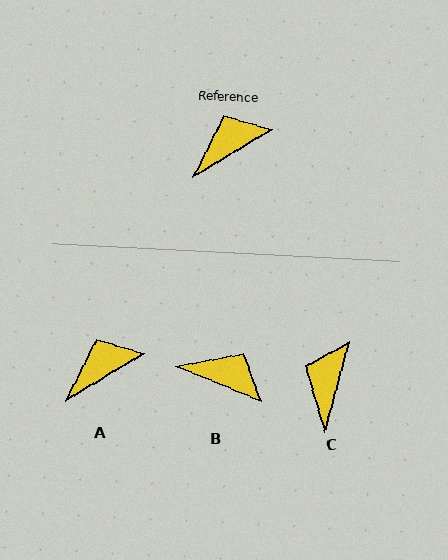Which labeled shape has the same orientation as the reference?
A.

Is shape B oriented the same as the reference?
No, it is off by about 53 degrees.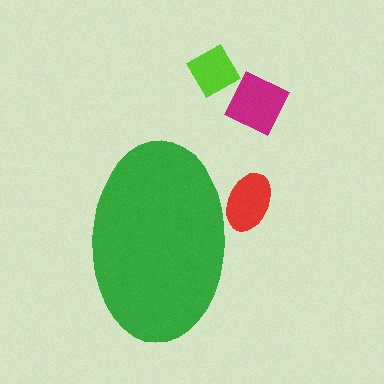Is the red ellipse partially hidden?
Yes, the red ellipse is partially hidden behind the green ellipse.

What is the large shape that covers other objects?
A green ellipse.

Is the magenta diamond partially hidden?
No, the magenta diamond is fully visible.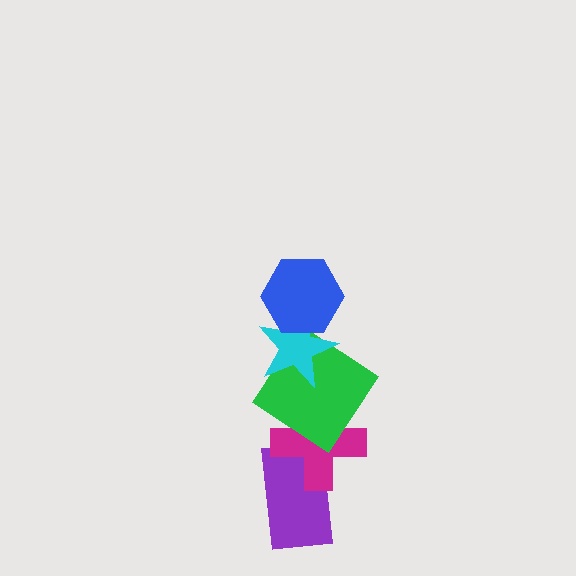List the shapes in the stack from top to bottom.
From top to bottom: the blue hexagon, the cyan star, the green diamond, the magenta cross, the purple rectangle.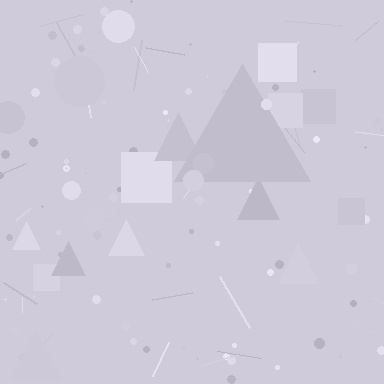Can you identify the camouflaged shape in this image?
The camouflaged shape is a triangle.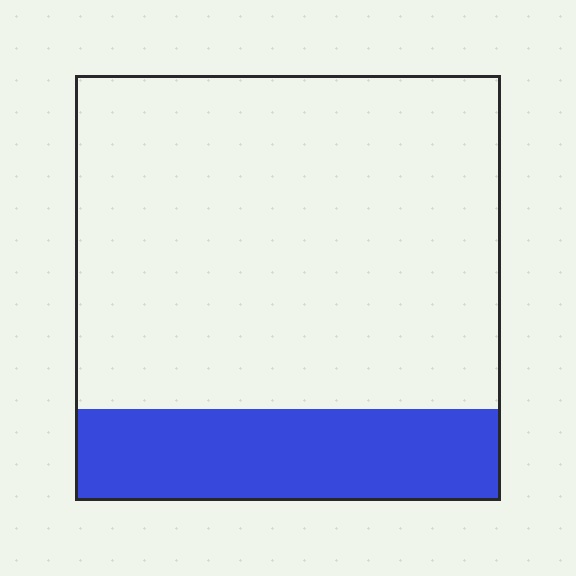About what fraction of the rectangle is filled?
About one fifth (1/5).